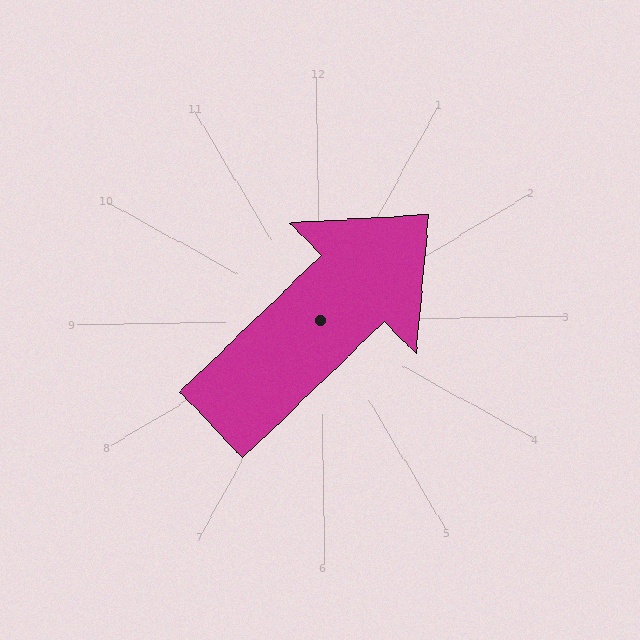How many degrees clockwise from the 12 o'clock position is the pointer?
Approximately 47 degrees.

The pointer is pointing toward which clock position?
Roughly 2 o'clock.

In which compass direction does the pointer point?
Northeast.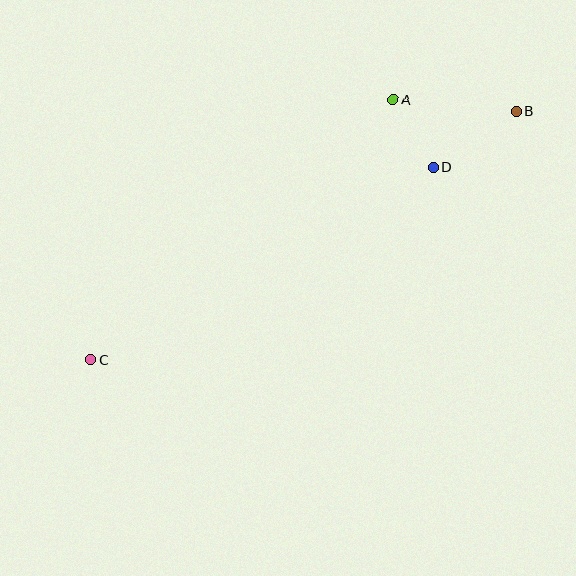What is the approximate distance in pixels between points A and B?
The distance between A and B is approximately 124 pixels.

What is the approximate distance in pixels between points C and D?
The distance between C and D is approximately 392 pixels.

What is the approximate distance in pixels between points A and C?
The distance between A and C is approximately 398 pixels.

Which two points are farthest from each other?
Points B and C are farthest from each other.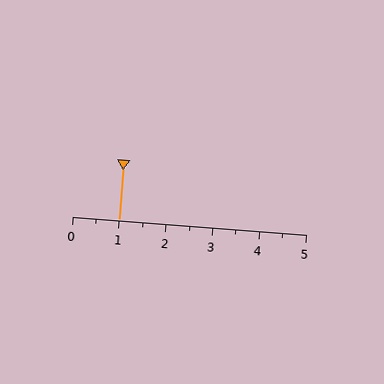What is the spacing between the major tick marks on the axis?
The major ticks are spaced 1 apart.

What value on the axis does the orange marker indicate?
The marker indicates approximately 1.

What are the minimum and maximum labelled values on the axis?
The axis runs from 0 to 5.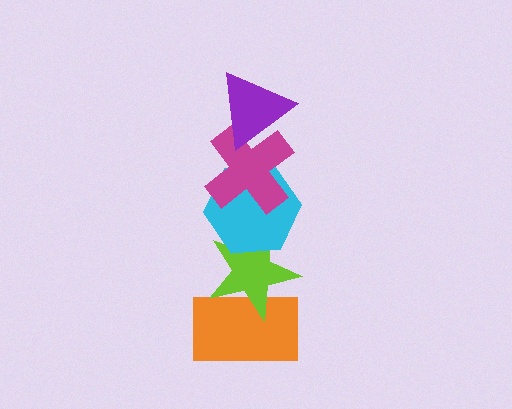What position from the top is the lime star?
The lime star is 4th from the top.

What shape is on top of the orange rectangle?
The lime star is on top of the orange rectangle.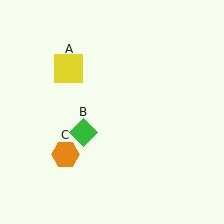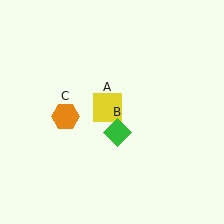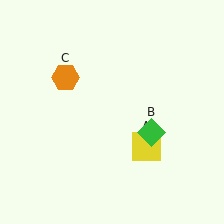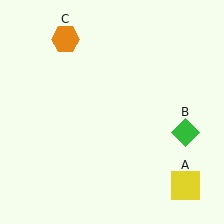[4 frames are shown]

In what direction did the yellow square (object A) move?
The yellow square (object A) moved down and to the right.